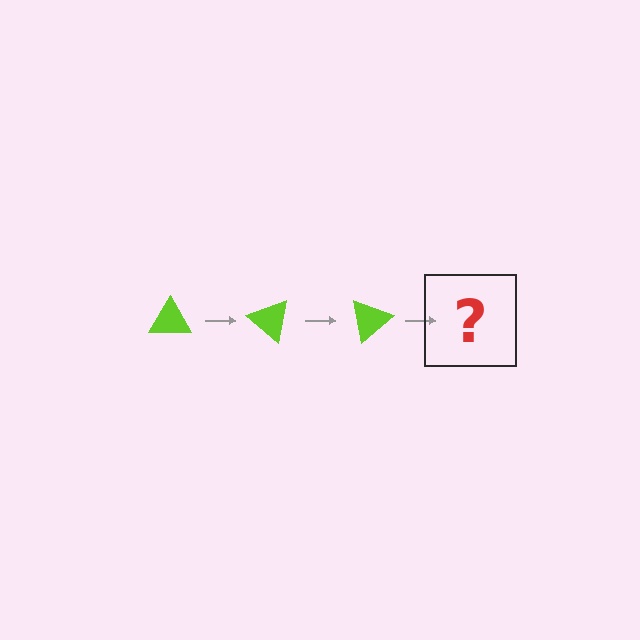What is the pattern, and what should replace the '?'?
The pattern is that the triangle rotates 40 degrees each step. The '?' should be a lime triangle rotated 120 degrees.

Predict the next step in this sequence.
The next step is a lime triangle rotated 120 degrees.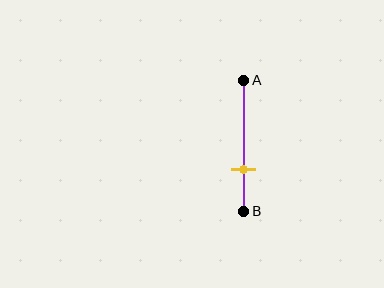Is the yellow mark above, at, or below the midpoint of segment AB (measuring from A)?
The yellow mark is below the midpoint of segment AB.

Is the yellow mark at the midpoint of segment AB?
No, the mark is at about 70% from A, not at the 50% midpoint.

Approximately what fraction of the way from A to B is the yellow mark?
The yellow mark is approximately 70% of the way from A to B.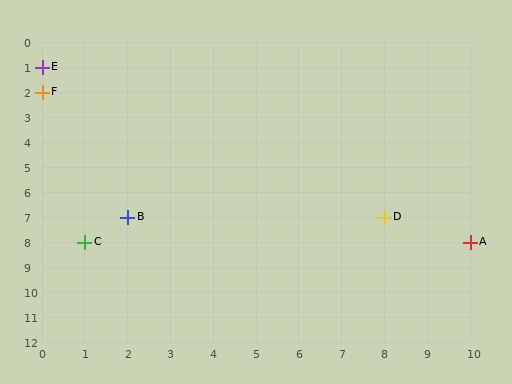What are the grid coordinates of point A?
Point A is at grid coordinates (10, 8).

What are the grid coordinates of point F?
Point F is at grid coordinates (0, 2).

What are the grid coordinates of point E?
Point E is at grid coordinates (0, 1).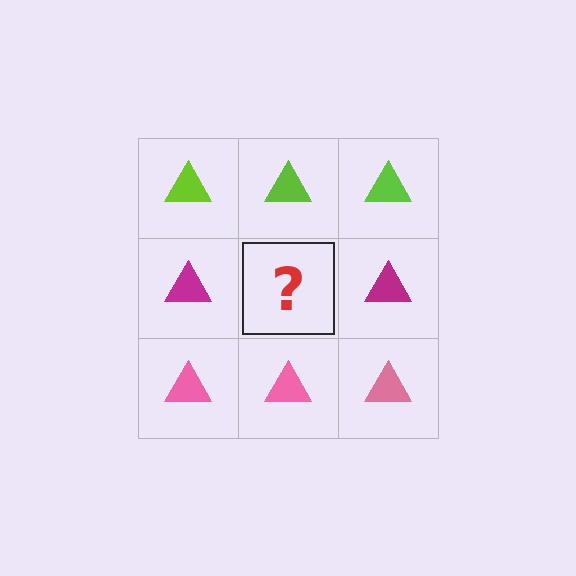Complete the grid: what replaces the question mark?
The question mark should be replaced with a magenta triangle.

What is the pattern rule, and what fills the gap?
The rule is that each row has a consistent color. The gap should be filled with a magenta triangle.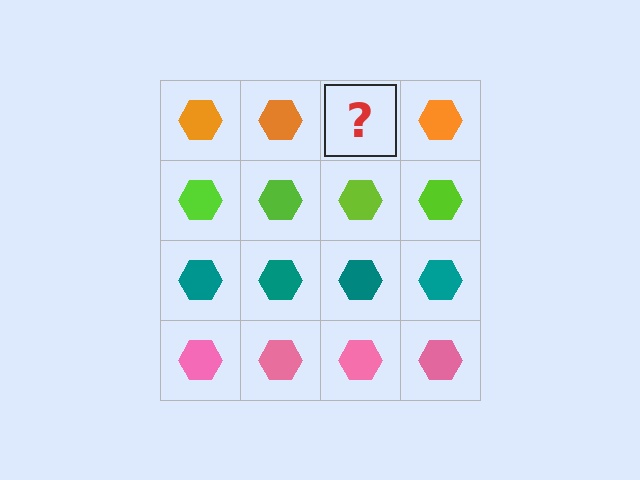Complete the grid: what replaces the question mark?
The question mark should be replaced with an orange hexagon.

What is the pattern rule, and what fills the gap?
The rule is that each row has a consistent color. The gap should be filled with an orange hexagon.